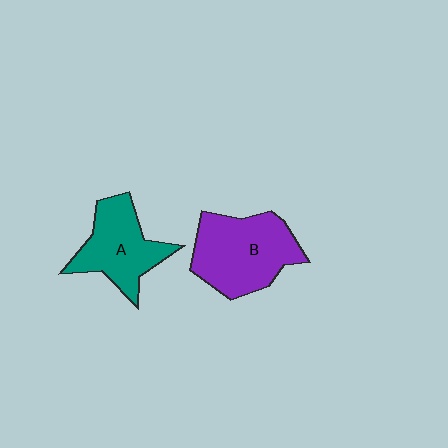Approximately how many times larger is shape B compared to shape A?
Approximately 1.3 times.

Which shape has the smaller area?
Shape A (teal).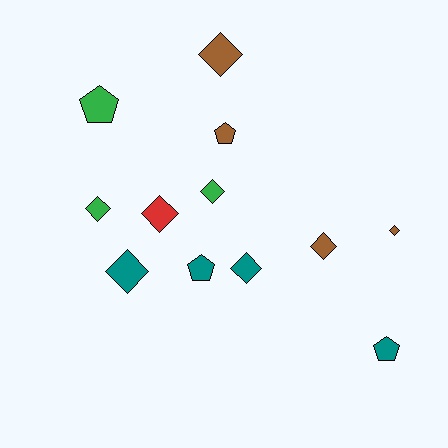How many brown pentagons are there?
There is 1 brown pentagon.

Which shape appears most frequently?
Diamond, with 8 objects.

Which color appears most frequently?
Brown, with 4 objects.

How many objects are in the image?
There are 12 objects.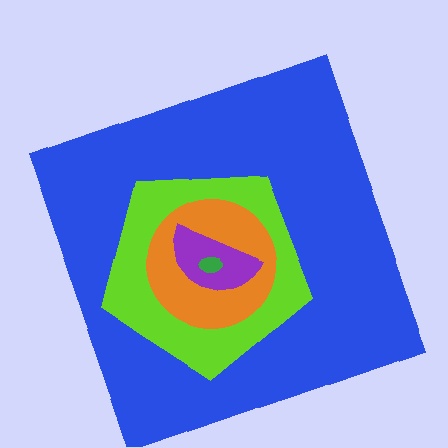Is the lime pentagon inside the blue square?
Yes.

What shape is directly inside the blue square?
The lime pentagon.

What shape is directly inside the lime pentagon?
The orange circle.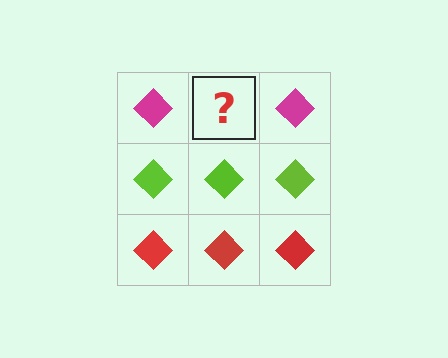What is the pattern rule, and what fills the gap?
The rule is that each row has a consistent color. The gap should be filled with a magenta diamond.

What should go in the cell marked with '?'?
The missing cell should contain a magenta diamond.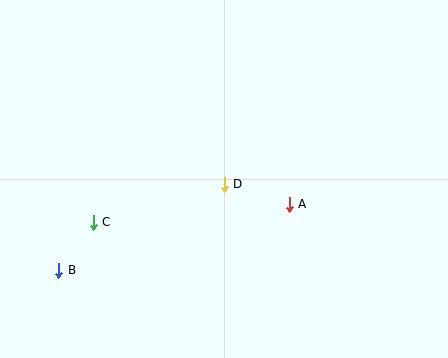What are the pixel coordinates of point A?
Point A is at (289, 204).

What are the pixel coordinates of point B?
Point B is at (59, 270).